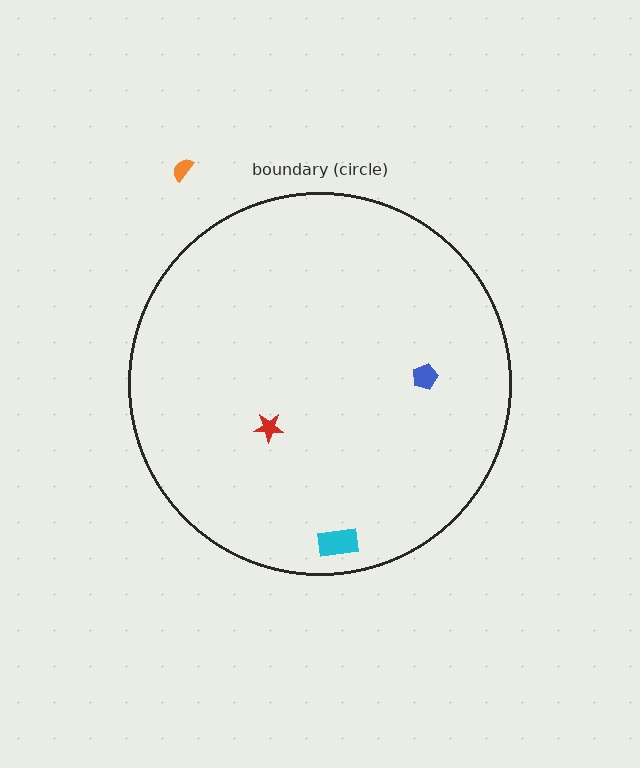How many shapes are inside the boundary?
3 inside, 1 outside.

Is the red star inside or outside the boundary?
Inside.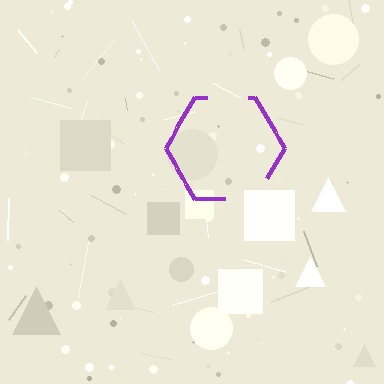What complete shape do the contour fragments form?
The contour fragments form a hexagon.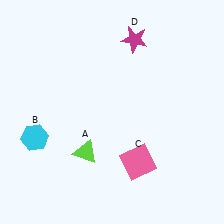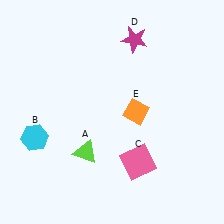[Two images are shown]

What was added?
An orange diamond (E) was added in Image 2.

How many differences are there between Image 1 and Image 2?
There is 1 difference between the two images.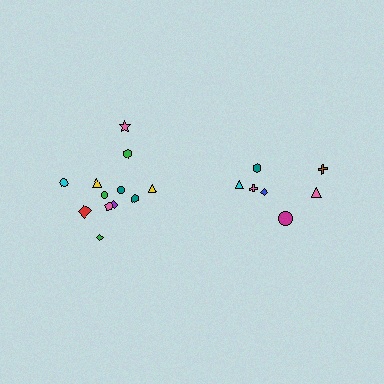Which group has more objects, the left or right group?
The left group.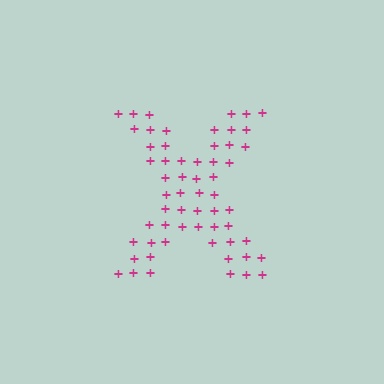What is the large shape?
The large shape is the letter X.